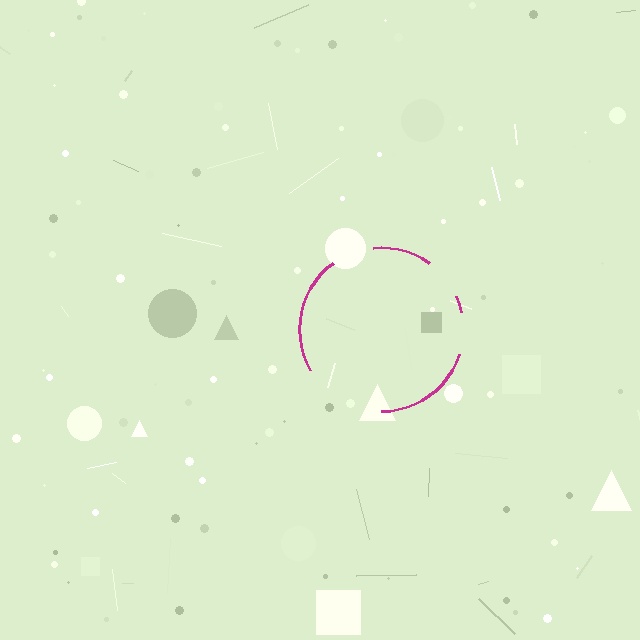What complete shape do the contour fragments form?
The contour fragments form a circle.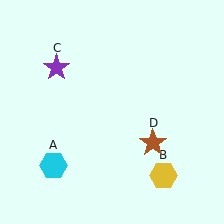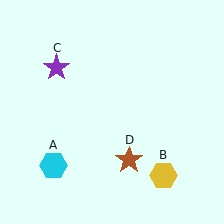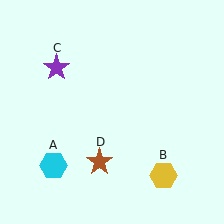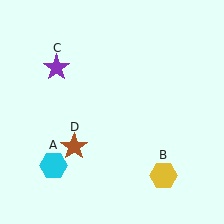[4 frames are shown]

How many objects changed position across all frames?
1 object changed position: brown star (object D).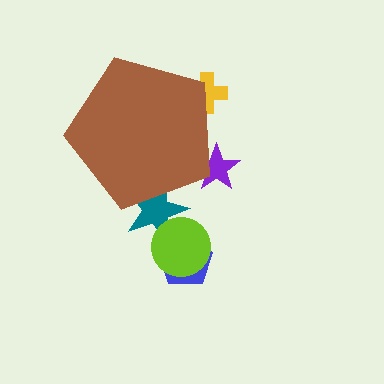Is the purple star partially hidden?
Yes, the purple star is partially hidden behind the brown pentagon.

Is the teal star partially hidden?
Yes, the teal star is partially hidden behind the brown pentagon.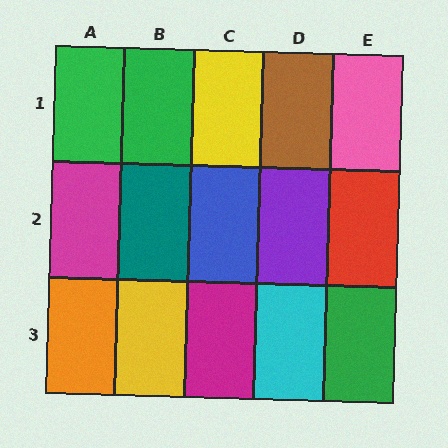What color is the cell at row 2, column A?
Magenta.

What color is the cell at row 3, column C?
Magenta.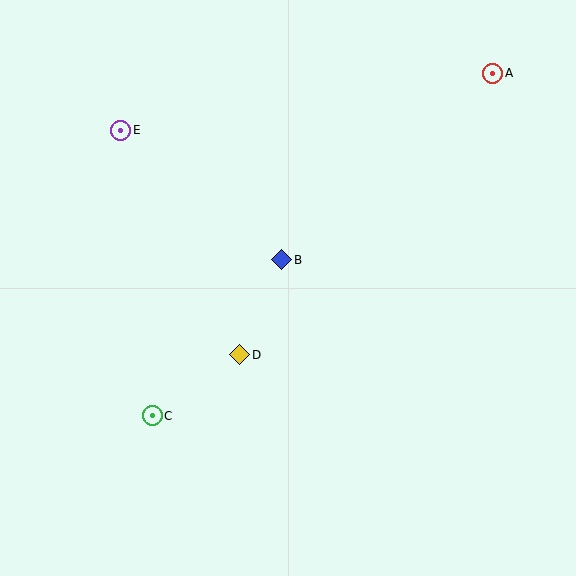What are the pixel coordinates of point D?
Point D is at (240, 355).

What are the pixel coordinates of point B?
Point B is at (282, 260).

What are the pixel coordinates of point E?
Point E is at (121, 130).